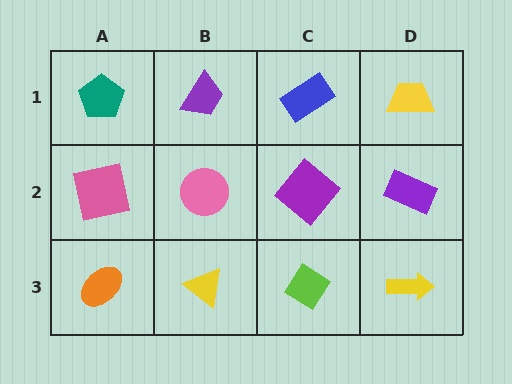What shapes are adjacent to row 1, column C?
A purple diamond (row 2, column C), a purple trapezoid (row 1, column B), a yellow trapezoid (row 1, column D).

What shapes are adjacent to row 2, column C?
A blue rectangle (row 1, column C), a lime diamond (row 3, column C), a pink circle (row 2, column B), a purple rectangle (row 2, column D).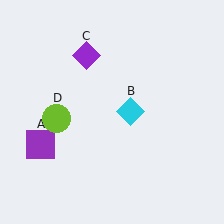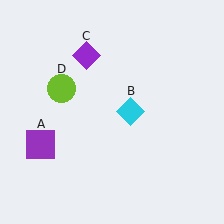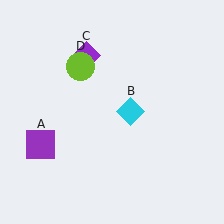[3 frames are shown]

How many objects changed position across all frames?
1 object changed position: lime circle (object D).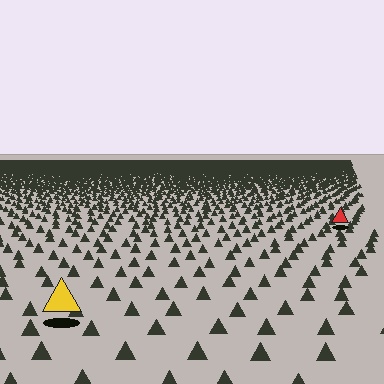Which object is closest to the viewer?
The yellow triangle is closest. The texture marks near it are larger and more spread out.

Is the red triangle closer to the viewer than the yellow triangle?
No. The yellow triangle is closer — you can tell from the texture gradient: the ground texture is coarser near it.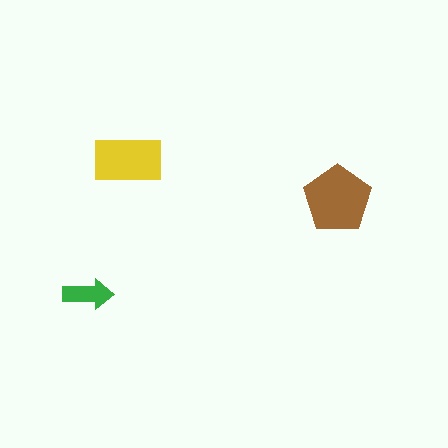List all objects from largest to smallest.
The brown pentagon, the yellow rectangle, the green arrow.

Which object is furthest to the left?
The green arrow is leftmost.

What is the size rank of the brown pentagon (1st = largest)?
1st.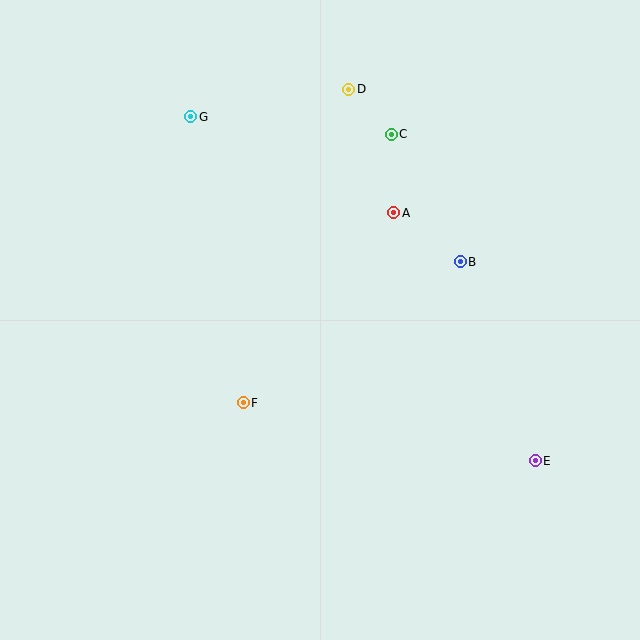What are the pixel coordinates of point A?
Point A is at (394, 213).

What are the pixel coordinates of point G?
Point G is at (191, 117).